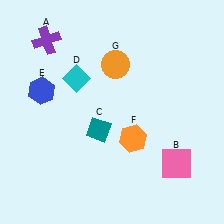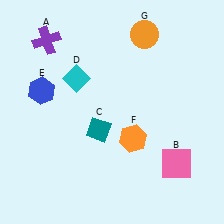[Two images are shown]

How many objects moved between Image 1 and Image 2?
1 object moved between the two images.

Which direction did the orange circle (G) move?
The orange circle (G) moved up.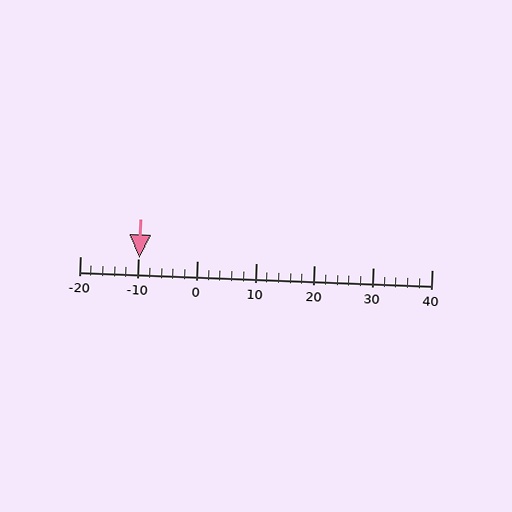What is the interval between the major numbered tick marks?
The major tick marks are spaced 10 units apart.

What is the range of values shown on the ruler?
The ruler shows values from -20 to 40.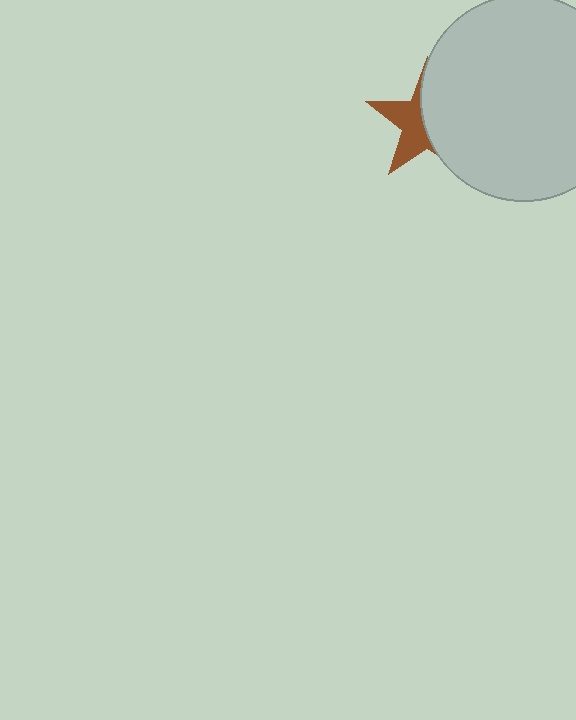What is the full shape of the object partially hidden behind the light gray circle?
The partially hidden object is a brown star.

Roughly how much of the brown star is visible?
A small part of it is visible (roughly 44%).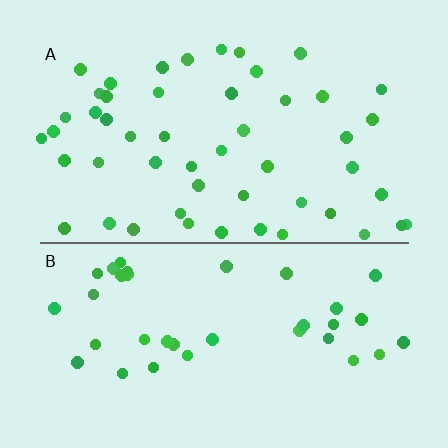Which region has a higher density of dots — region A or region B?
A (the top).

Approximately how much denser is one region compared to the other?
Approximately 1.4× — region A over region B.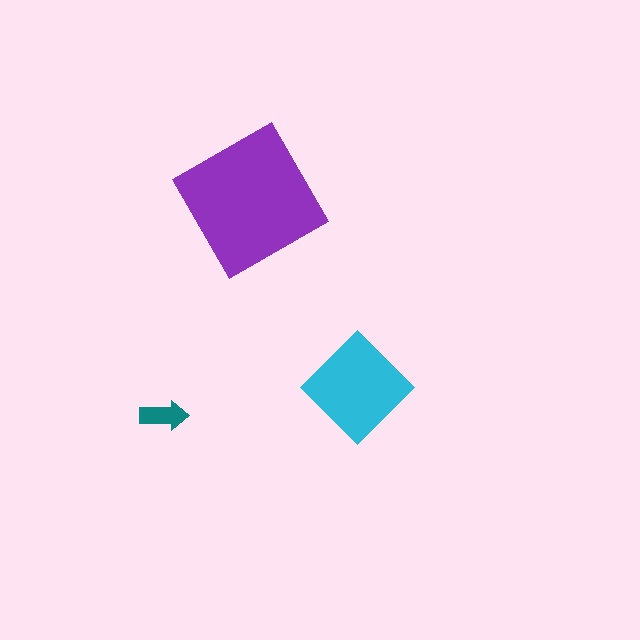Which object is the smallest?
The teal arrow.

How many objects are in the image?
There are 3 objects in the image.